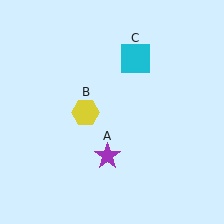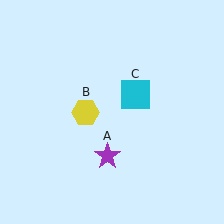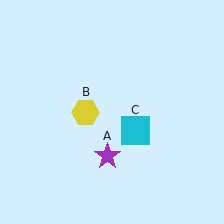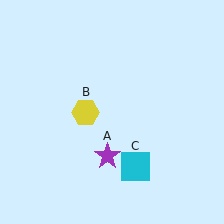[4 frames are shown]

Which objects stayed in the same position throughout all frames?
Purple star (object A) and yellow hexagon (object B) remained stationary.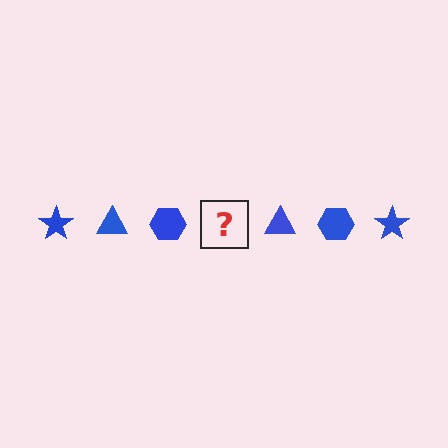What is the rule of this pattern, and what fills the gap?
The rule is that the pattern cycles through star, triangle, hexagon shapes in blue. The gap should be filled with a blue star.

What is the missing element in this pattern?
The missing element is a blue star.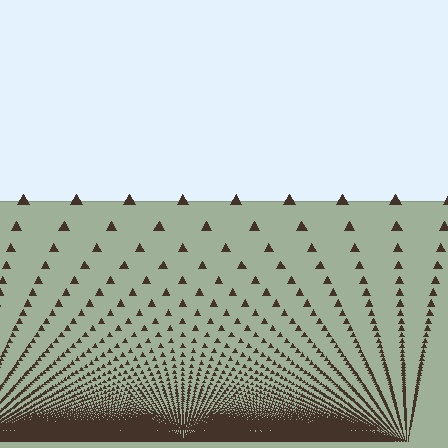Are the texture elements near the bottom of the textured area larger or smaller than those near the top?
Smaller. The gradient is inverted — elements near the bottom are smaller and denser.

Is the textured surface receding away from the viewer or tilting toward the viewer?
The surface appears to tilt toward the viewer. Texture elements get larger and sparser toward the top.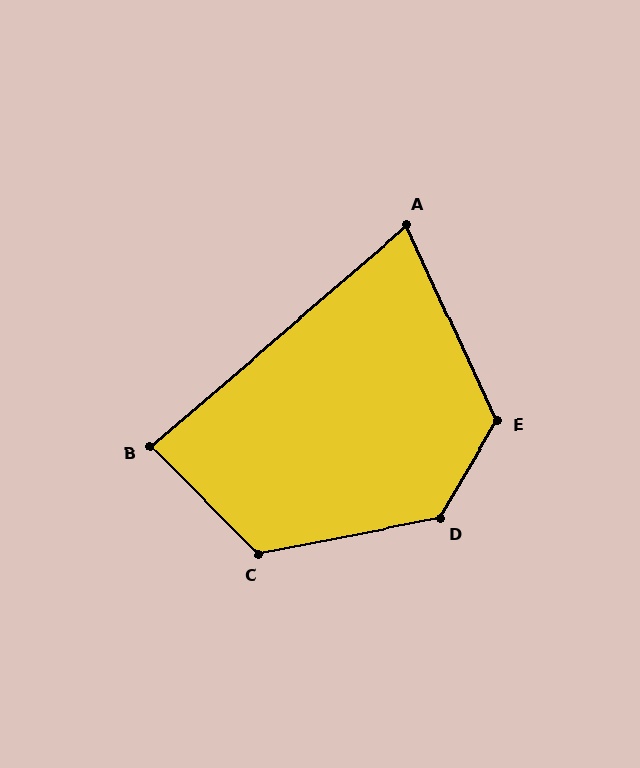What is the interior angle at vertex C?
Approximately 124 degrees (obtuse).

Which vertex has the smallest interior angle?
A, at approximately 74 degrees.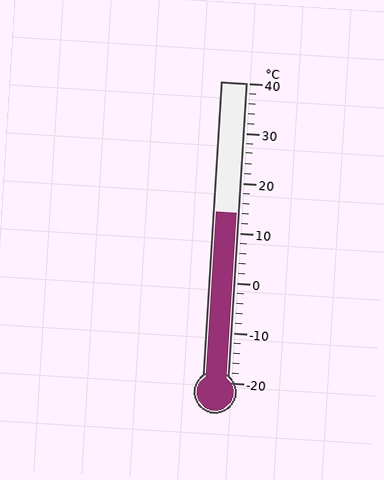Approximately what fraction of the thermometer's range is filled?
The thermometer is filled to approximately 55% of its range.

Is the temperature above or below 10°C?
The temperature is above 10°C.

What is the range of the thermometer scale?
The thermometer scale ranges from -20°C to 40°C.